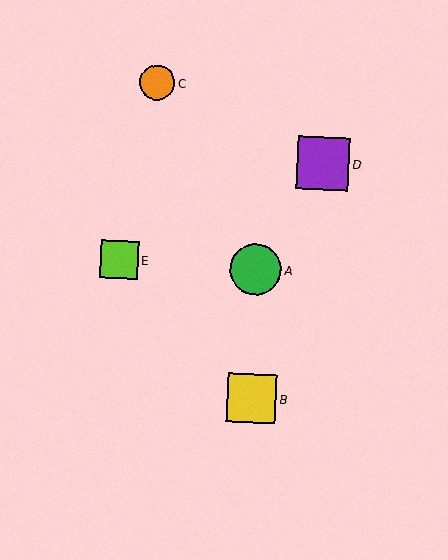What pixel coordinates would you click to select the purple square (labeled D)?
Click at (323, 164) to select the purple square D.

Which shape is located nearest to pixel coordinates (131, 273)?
The lime square (labeled E) at (119, 260) is nearest to that location.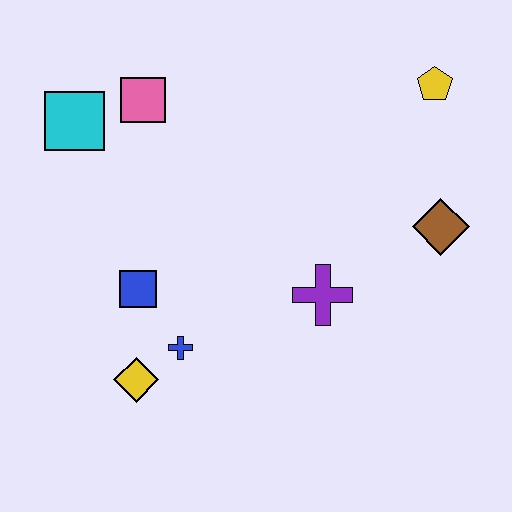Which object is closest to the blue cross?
The yellow diamond is closest to the blue cross.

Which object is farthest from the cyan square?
The brown diamond is farthest from the cyan square.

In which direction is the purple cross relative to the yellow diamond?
The purple cross is to the right of the yellow diamond.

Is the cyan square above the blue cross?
Yes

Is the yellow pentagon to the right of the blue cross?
Yes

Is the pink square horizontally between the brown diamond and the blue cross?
No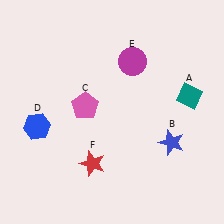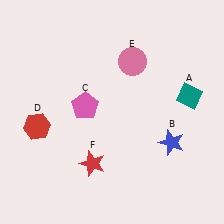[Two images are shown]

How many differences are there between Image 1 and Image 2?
There are 2 differences between the two images.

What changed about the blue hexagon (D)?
In Image 1, D is blue. In Image 2, it changed to red.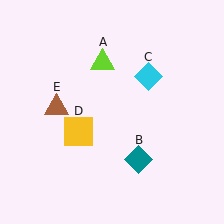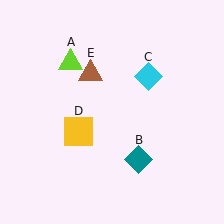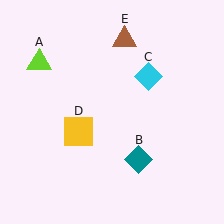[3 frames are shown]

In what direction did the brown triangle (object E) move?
The brown triangle (object E) moved up and to the right.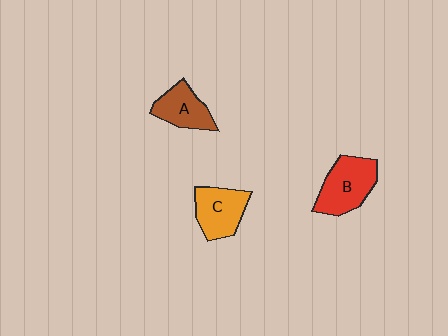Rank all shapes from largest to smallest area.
From largest to smallest: B (red), C (orange), A (brown).